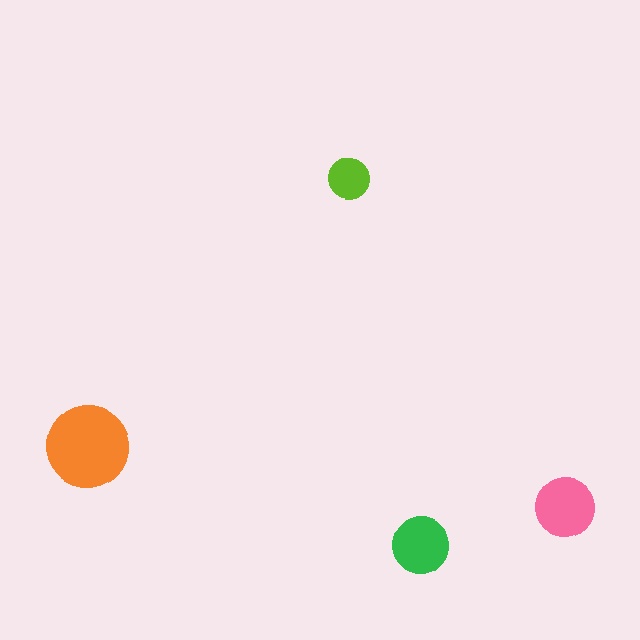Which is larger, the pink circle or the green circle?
The pink one.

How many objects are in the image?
There are 4 objects in the image.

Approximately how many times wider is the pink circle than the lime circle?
About 1.5 times wider.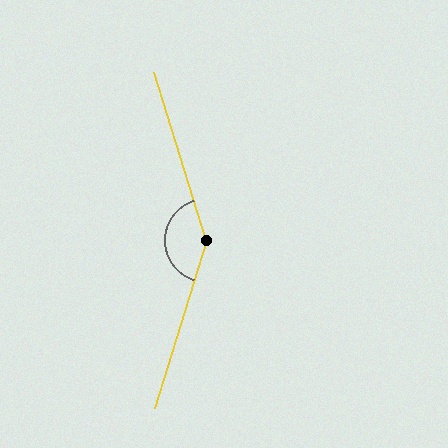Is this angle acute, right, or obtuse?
It is obtuse.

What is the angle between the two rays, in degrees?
Approximately 145 degrees.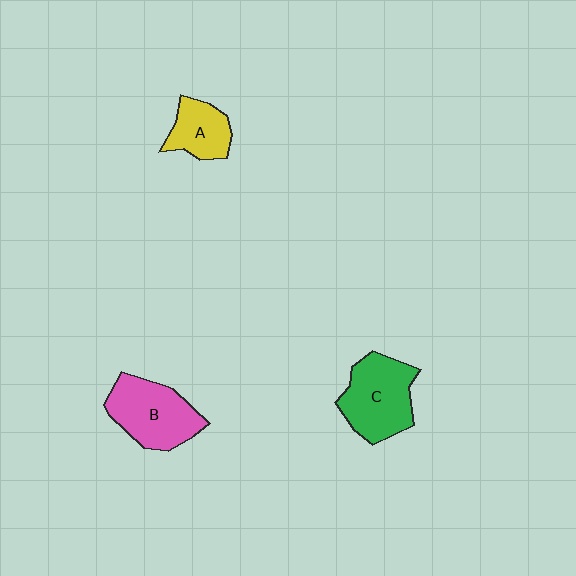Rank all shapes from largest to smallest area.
From largest to smallest: C (green), B (pink), A (yellow).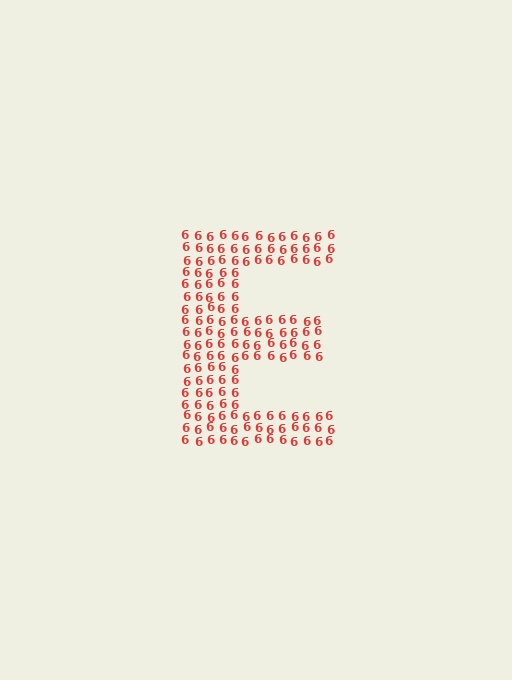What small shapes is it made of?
It is made of small digit 6's.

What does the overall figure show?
The overall figure shows the letter E.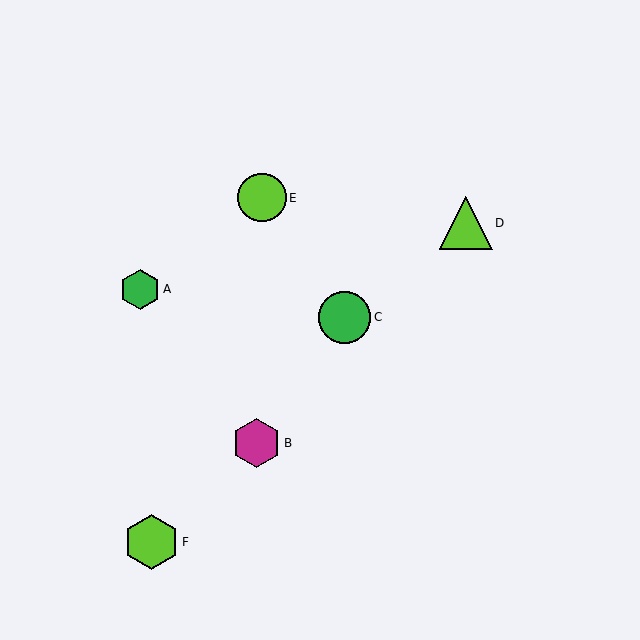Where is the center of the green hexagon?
The center of the green hexagon is at (140, 289).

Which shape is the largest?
The lime hexagon (labeled F) is the largest.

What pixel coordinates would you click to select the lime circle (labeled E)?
Click at (262, 198) to select the lime circle E.